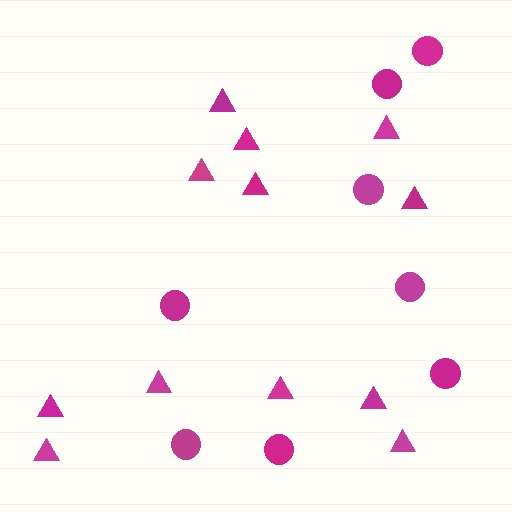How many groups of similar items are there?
There are 2 groups: one group of circles (8) and one group of triangles (12).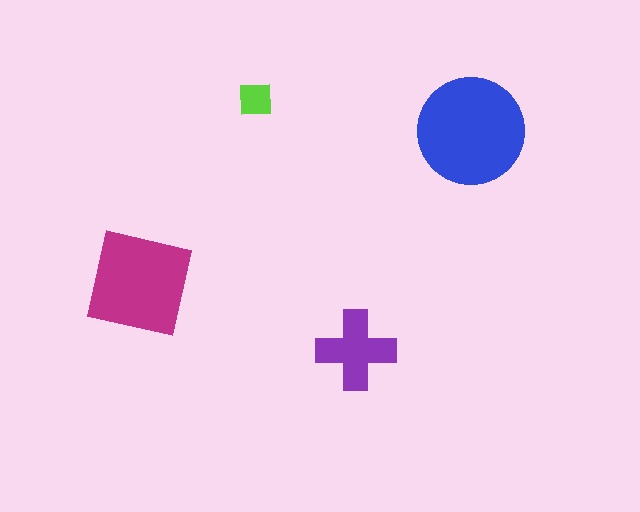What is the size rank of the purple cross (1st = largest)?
3rd.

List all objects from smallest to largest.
The lime square, the purple cross, the magenta square, the blue circle.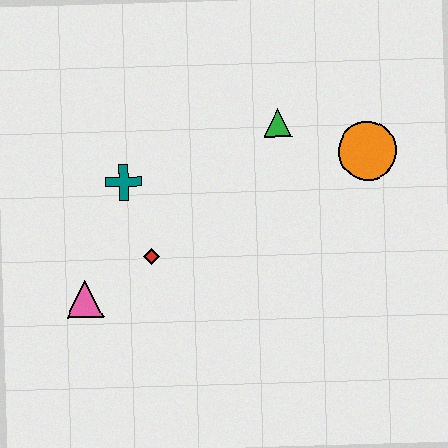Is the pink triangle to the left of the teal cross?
Yes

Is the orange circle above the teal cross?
Yes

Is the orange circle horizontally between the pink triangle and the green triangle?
No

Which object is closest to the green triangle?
The orange circle is closest to the green triangle.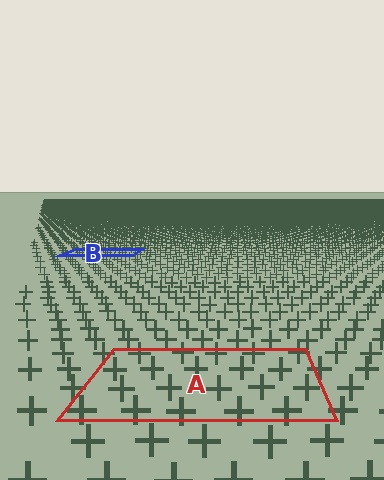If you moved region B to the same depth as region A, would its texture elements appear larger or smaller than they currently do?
They would appear larger. At a closer depth, the same texture elements are projected at a bigger on-screen size.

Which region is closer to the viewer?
Region A is closer. The texture elements there are larger and more spread out.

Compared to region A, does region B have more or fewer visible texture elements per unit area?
Region B has more texture elements per unit area — they are packed more densely because it is farther away.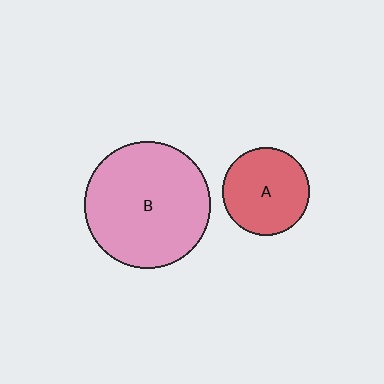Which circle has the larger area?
Circle B (pink).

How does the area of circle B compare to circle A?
Approximately 2.1 times.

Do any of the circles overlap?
No, none of the circles overlap.